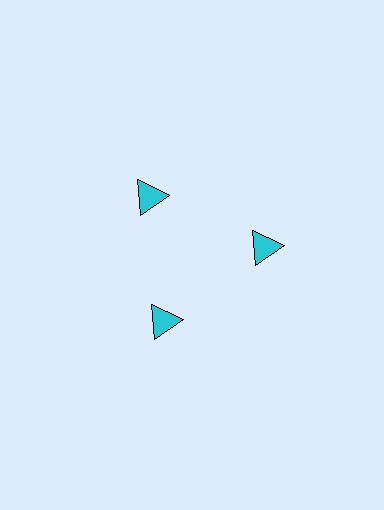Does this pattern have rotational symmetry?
Yes, this pattern has 3-fold rotational symmetry. It looks the same after rotating 120 degrees around the center.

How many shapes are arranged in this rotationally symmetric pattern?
There are 3 shapes, arranged in 3 groups of 1.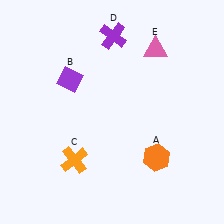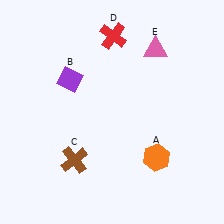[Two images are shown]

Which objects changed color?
C changed from orange to brown. D changed from purple to red.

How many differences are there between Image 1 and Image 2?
There are 2 differences between the two images.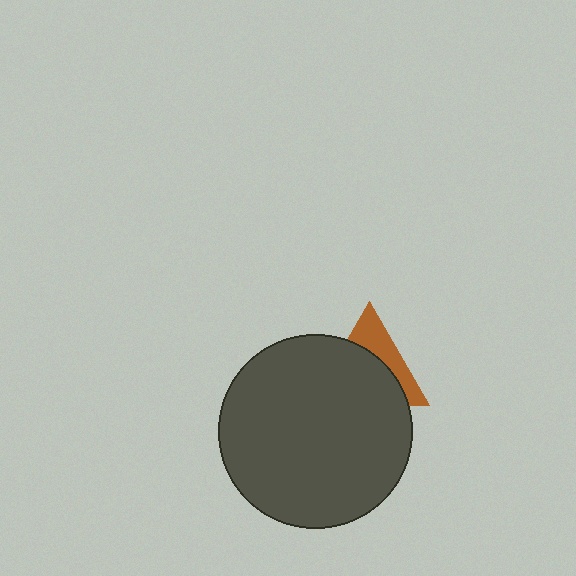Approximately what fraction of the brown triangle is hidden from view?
Roughly 63% of the brown triangle is hidden behind the dark gray circle.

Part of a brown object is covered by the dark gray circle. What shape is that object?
It is a triangle.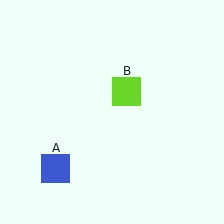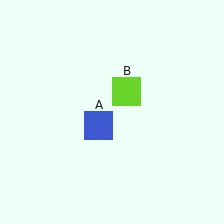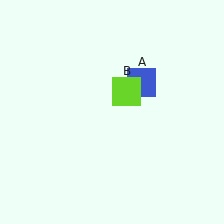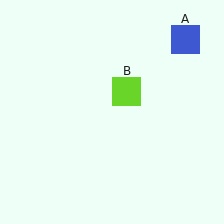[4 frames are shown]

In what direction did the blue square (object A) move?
The blue square (object A) moved up and to the right.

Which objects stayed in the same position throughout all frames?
Lime square (object B) remained stationary.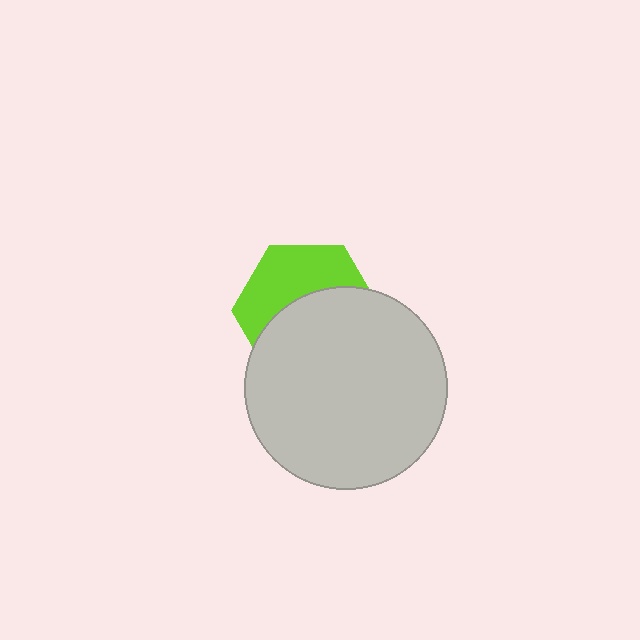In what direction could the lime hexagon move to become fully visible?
The lime hexagon could move up. That would shift it out from behind the light gray circle entirely.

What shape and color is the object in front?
The object in front is a light gray circle.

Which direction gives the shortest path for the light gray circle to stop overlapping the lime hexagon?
Moving down gives the shortest separation.